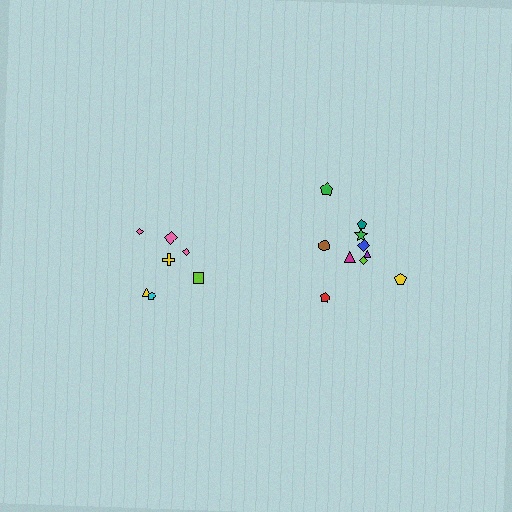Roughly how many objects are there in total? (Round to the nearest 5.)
Roughly 15 objects in total.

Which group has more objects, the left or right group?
The right group.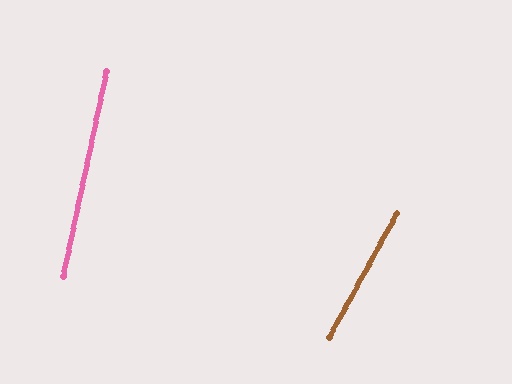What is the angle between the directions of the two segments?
Approximately 17 degrees.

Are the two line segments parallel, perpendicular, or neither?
Neither parallel nor perpendicular — they differ by about 17°.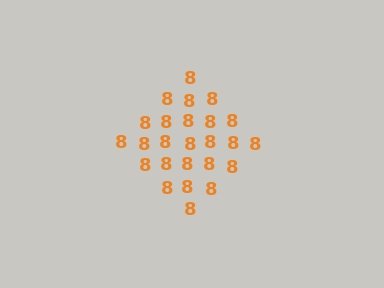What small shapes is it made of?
It is made of small digit 8's.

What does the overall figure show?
The overall figure shows a diamond.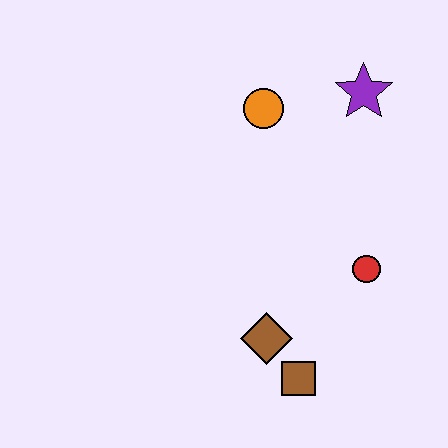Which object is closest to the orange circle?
The purple star is closest to the orange circle.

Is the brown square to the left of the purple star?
Yes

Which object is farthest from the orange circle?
The brown square is farthest from the orange circle.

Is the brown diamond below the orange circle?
Yes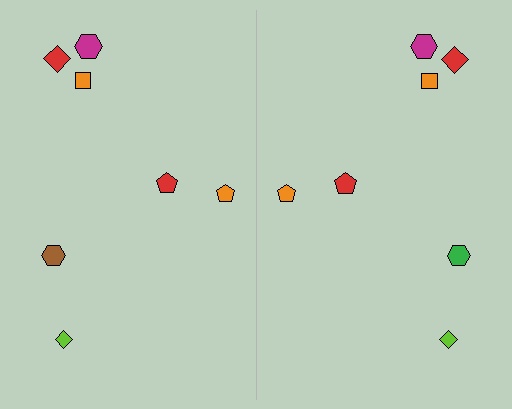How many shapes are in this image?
There are 14 shapes in this image.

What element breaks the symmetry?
The green hexagon on the right side breaks the symmetry — its mirror counterpart is brown.